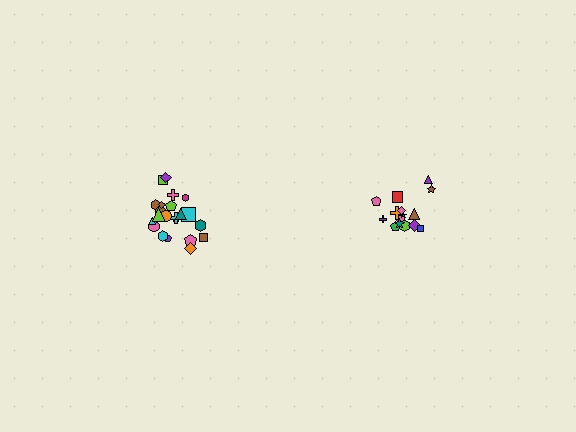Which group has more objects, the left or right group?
The left group.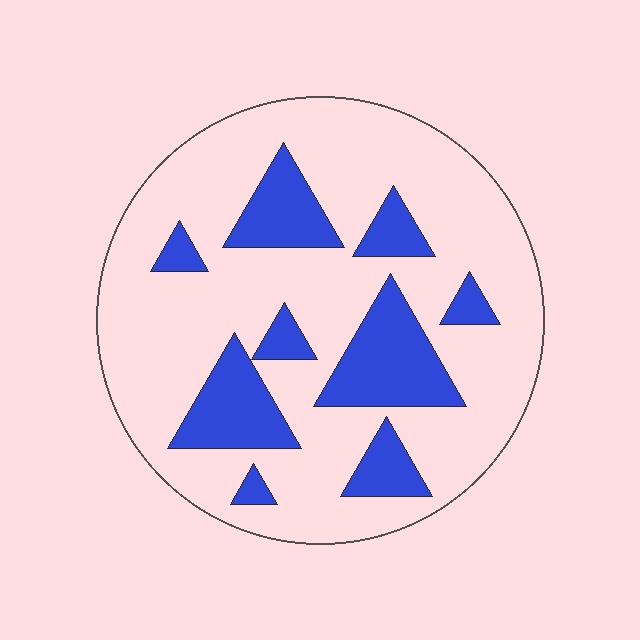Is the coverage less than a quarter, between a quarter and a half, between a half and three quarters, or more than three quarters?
Less than a quarter.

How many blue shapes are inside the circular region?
9.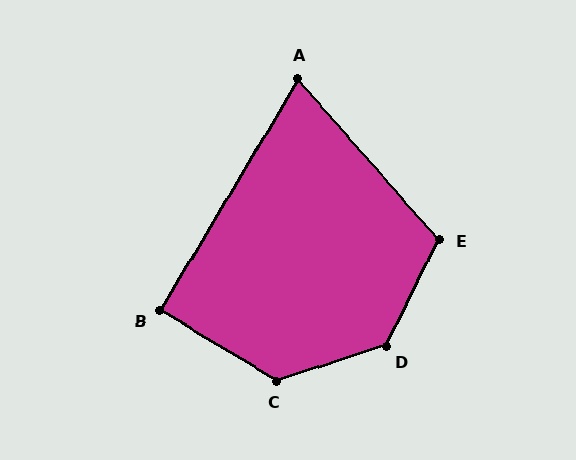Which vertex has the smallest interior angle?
A, at approximately 72 degrees.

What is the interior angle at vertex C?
Approximately 131 degrees (obtuse).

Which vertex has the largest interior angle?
D, at approximately 135 degrees.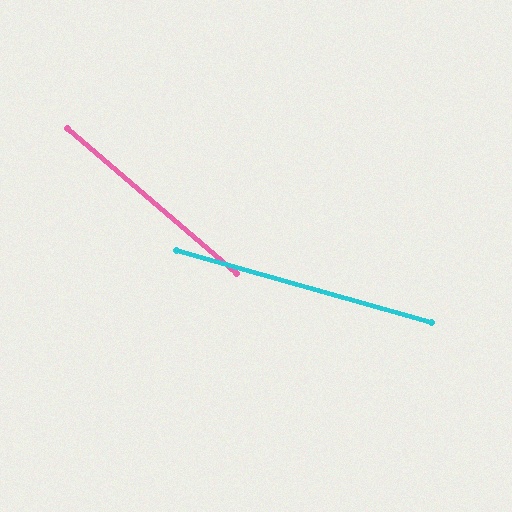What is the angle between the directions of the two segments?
Approximately 25 degrees.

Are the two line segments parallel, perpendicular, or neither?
Neither parallel nor perpendicular — they differ by about 25°.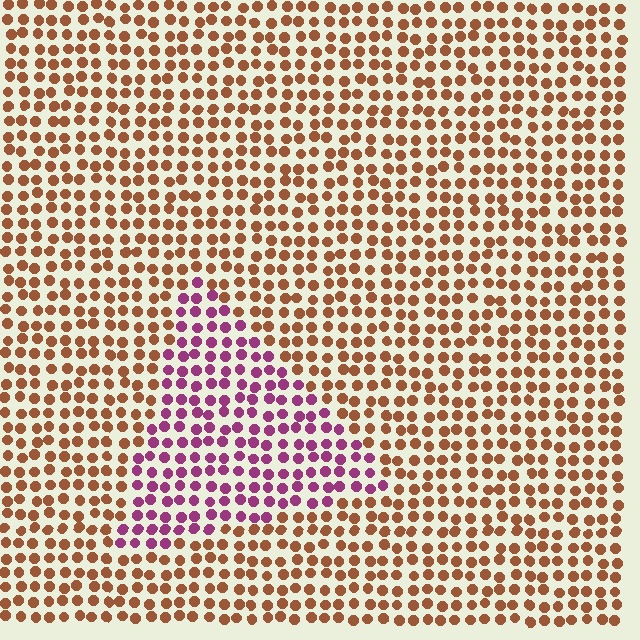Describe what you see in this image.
The image is filled with small brown elements in a uniform arrangement. A triangle-shaped region is visible where the elements are tinted to a slightly different hue, forming a subtle color boundary.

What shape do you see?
I see a triangle.